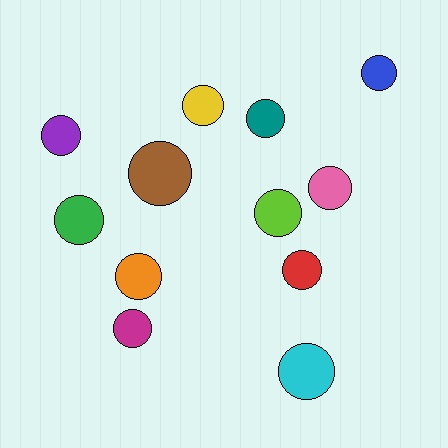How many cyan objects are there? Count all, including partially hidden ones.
There is 1 cyan object.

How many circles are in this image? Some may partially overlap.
There are 12 circles.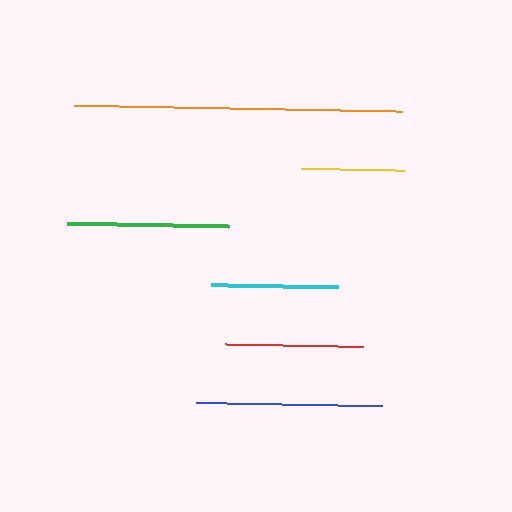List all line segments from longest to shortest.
From longest to shortest: orange, blue, green, red, cyan, yellow.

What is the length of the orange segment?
The orange segment is approximately 327 pixels long.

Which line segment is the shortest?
The yellow line is the shortest at approximately 102 pixels.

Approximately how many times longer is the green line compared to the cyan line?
The green line is approximately 1.3 times the length of the cyan line.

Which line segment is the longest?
The orange line is the longest at approximately 327 pixels.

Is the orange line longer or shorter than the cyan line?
The orange line is longer than the cyan line.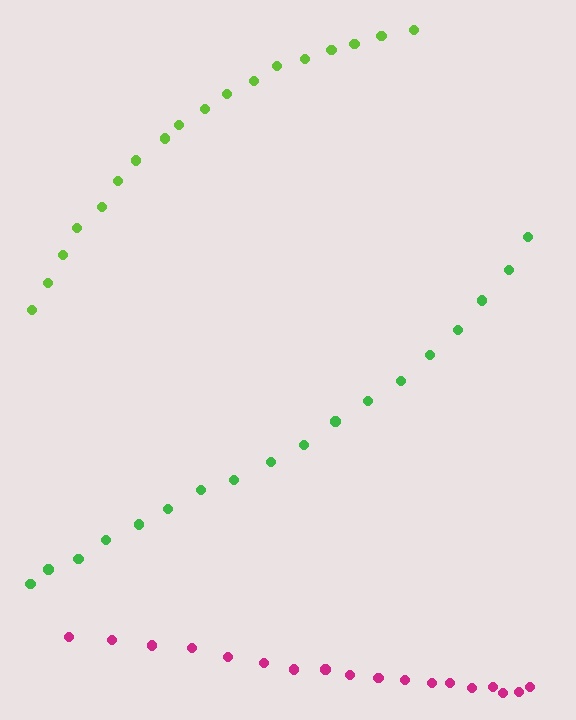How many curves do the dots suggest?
There are 3 distinct paths.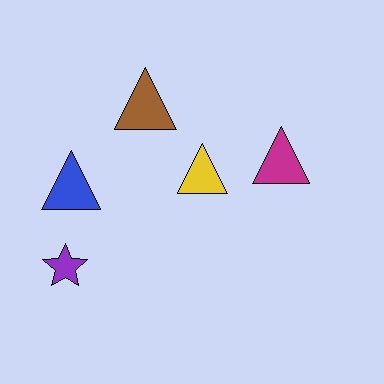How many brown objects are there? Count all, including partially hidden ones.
There is 1 brown object.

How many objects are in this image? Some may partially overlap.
There are 5 objects.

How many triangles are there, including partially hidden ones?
There are 4 triangles.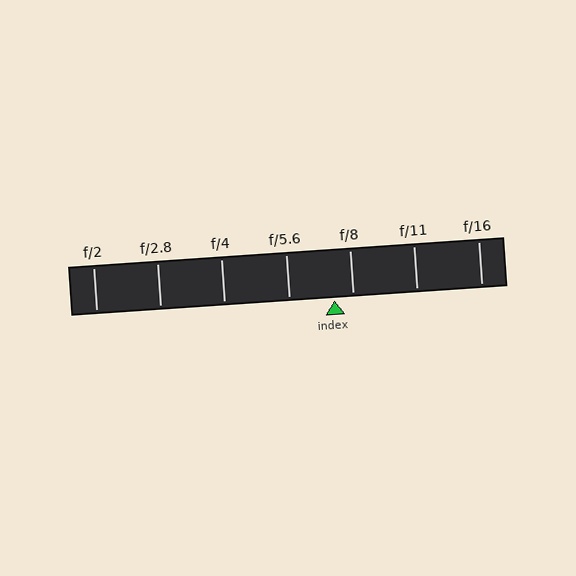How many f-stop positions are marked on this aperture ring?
There are 7 f-stop positions marked.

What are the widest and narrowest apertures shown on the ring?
The widest aperture shown is f/2 and the narrowest is f/16.